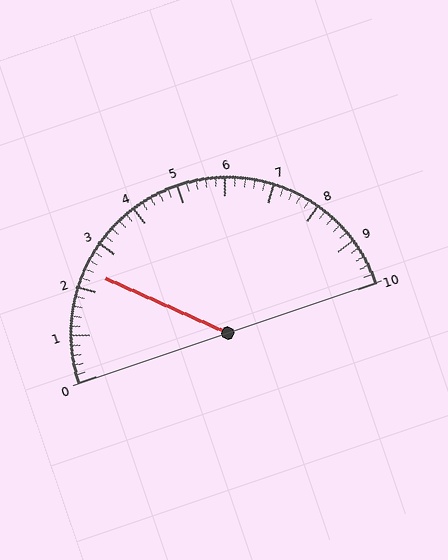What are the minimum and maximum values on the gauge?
The gauge ranges from 0 to 10.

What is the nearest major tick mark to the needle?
The nearest major tick mark is 2.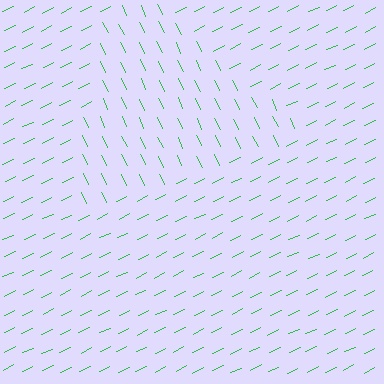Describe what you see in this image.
The image is filled with small green line segments. A triangle region in the image has lines oriented differently from the surrounding lines, creating a visible texture boundary.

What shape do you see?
I see a triangle.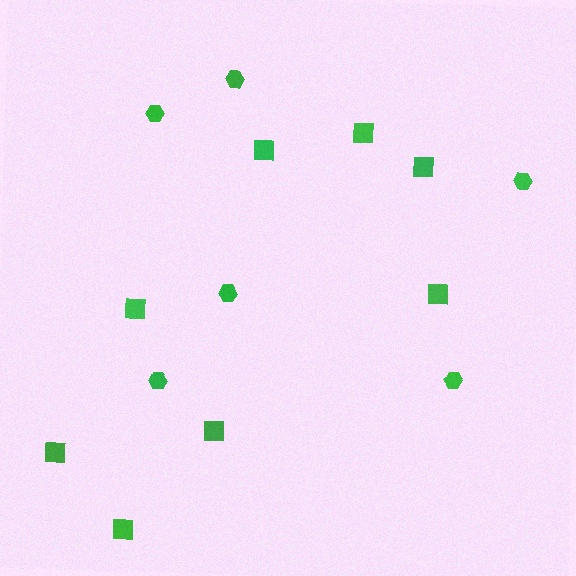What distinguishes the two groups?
There are 2 groups: one group of squares (8) and one group of hexagons (6).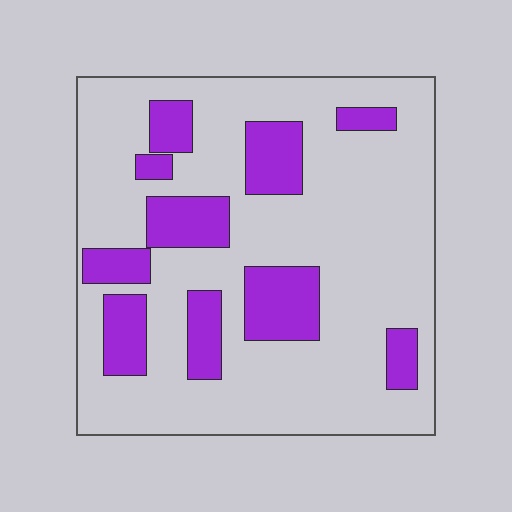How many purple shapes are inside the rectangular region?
10.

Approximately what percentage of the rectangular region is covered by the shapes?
Approximately 25%.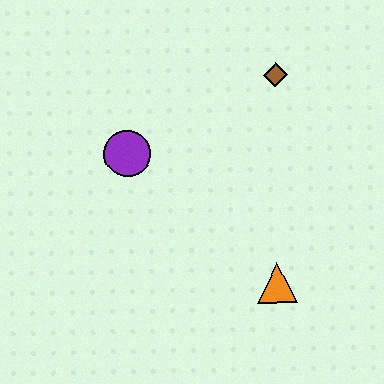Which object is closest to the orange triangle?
The purple circle is closest to the orange triangle.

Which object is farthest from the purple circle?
The orange triangle is farthest from the purple circle.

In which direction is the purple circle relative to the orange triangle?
The purple circle is to the left of the orange triangle.